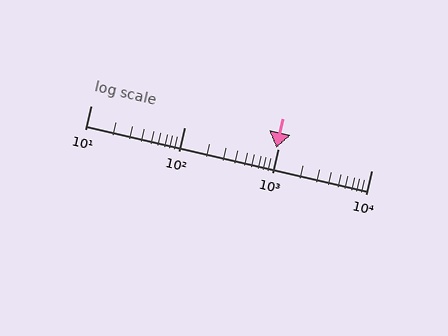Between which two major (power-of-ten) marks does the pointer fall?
The pointer is between 100 and 1000.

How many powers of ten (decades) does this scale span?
The scale spans 3 decades, from 10 to 10000.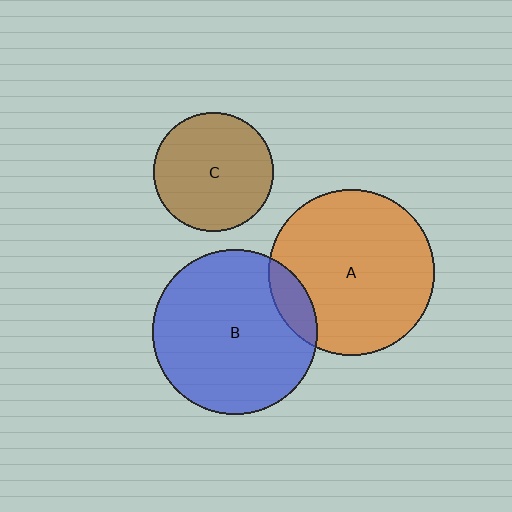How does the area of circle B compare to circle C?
Approximately 1.9 times.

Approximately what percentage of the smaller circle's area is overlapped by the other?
Approximately 10%.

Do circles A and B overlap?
Yes.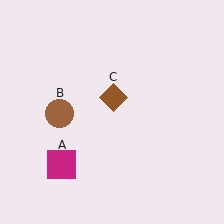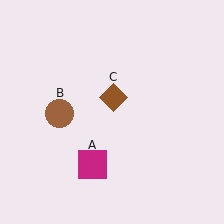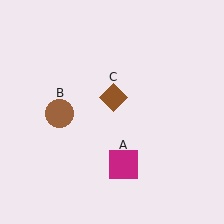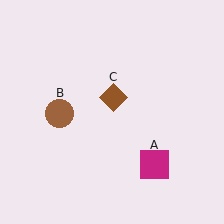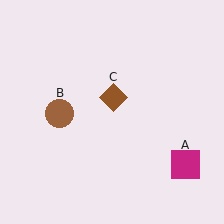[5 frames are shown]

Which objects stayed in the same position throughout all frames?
Brown circle (object B) and brown diamond (object C) remained stationary.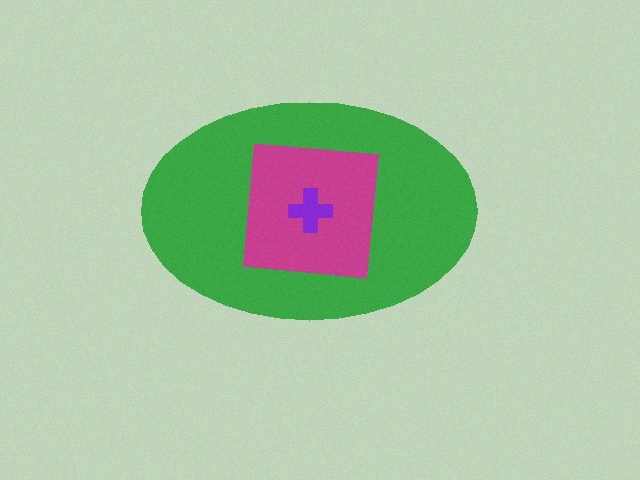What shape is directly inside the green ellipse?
The magenta square.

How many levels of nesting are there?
3.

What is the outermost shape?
The green ellipse.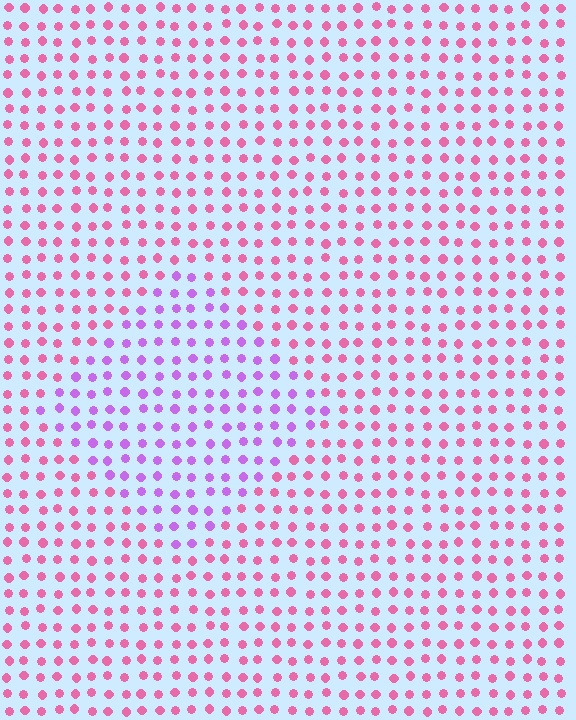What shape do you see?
I see a diamond.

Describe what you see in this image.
The image is filled with small pink elements in a uniform arrangement. A diamond-shaped region is visible where the elements are tinted to a slightly different hue, forming a subtle color boundary.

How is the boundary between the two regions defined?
The boundary is defined purely by a slight shift in hue (about 45 degrees). Spacing, size, and orientation are identical on both sides.